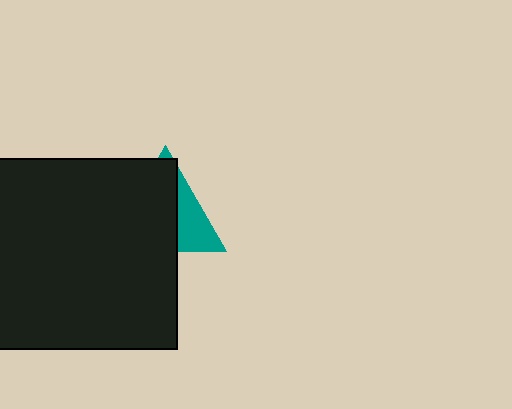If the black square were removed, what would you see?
You would see the complete teal triangle.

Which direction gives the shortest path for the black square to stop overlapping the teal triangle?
Moving left gives the shortest separation.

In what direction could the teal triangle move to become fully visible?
The teal triangle could move right. That would shift it out from behind the black square entirely.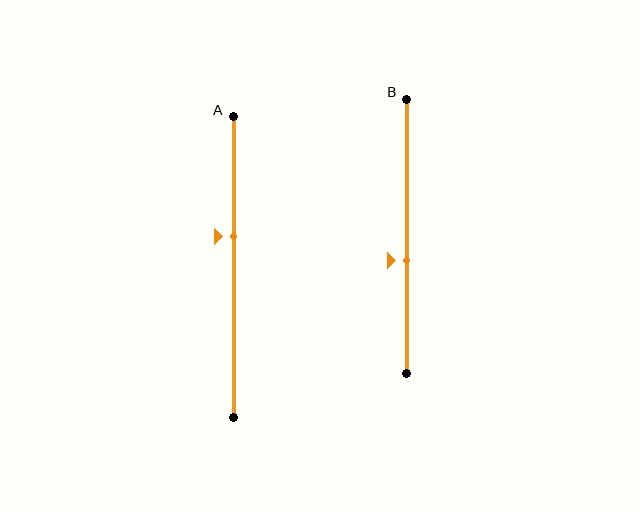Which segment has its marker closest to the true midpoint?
Segment B has its marker closest to the true midpoint.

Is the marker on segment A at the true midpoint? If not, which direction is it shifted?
No, the marker on segment A is shifted upward by about 10% of the segment length.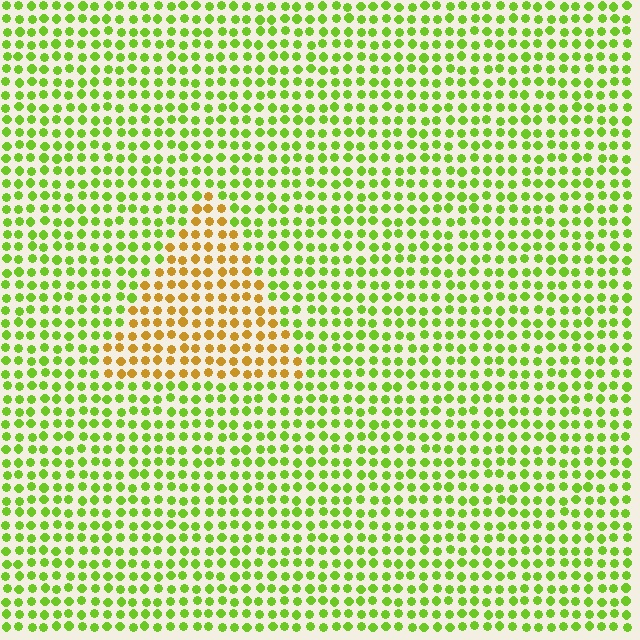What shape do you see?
I see a triangle.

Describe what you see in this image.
The image is filled with small lime elements in a uniform arrangement. A triangle-shaped region is visible where the elements are tinted to a slightly different hue, forming a subtle color boundary.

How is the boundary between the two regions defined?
The boundary is defined purely by a slight shift in hue (about 53 degrees). Spacing, size, and orientation are identical on both sides.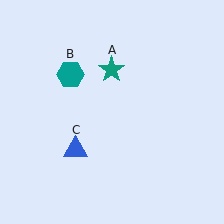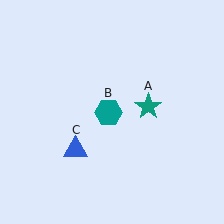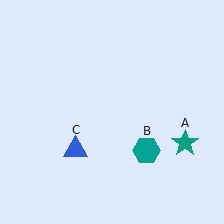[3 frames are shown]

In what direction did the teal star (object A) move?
The teal star (object A) moved down and to the right.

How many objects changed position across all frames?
2 objects changed position: teal star (object A), teal hexagon (object B).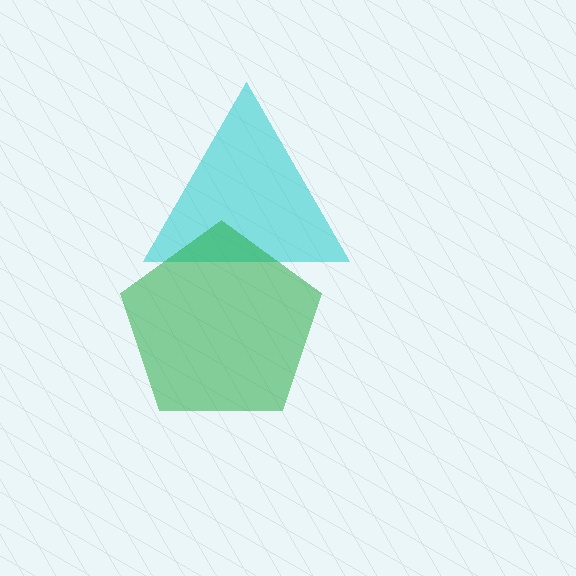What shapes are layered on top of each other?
The layered shapes are: a cyan triangle, a green pentagon.